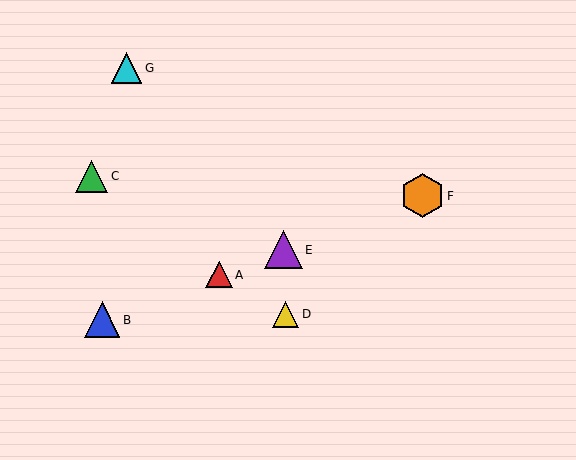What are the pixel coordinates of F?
Object F is at (422, 196).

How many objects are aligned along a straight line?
4 objects (A, B, E, F) are aligned along a straight line.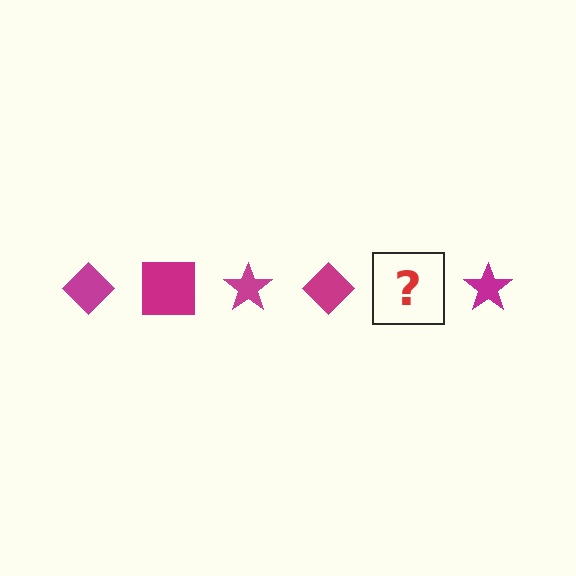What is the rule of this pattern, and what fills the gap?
The rule is that the pattern cycles through diamond, square, star shapes in magenta. The gap should be filled with a magenta square.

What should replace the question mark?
The question mark should be replaced with a magenta square.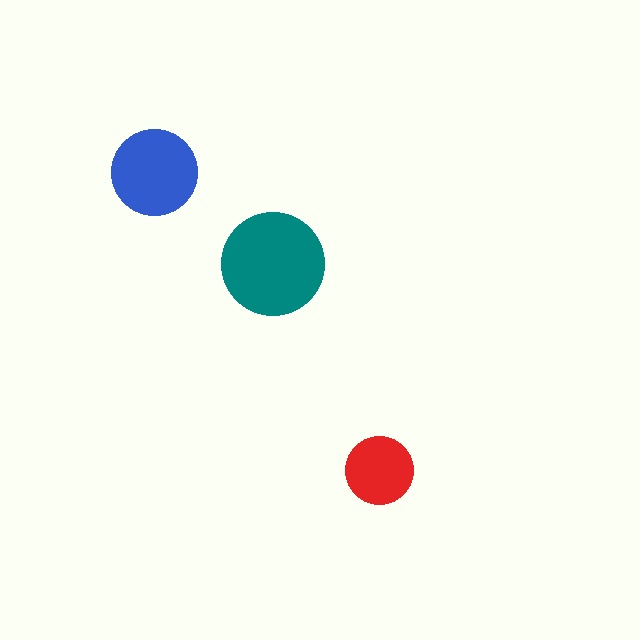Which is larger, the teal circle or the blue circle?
The teal one.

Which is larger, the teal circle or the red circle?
The teal one.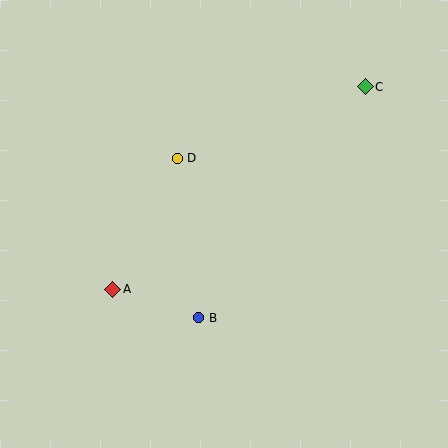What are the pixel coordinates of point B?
Point B is at (199, 318).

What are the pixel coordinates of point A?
Point A is at (113, 289).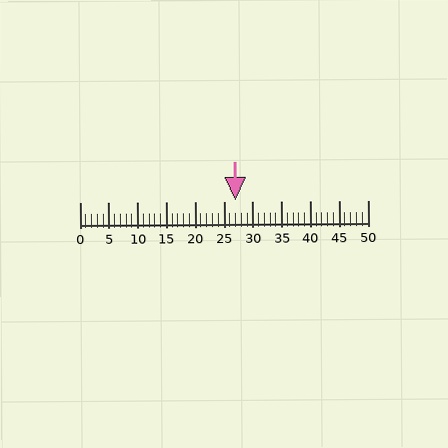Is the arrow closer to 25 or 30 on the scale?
The arrow is closer to 25.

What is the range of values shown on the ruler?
The ruler shows values from 0 to 50.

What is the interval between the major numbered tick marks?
The major tick marks are spaced 5 units apart.